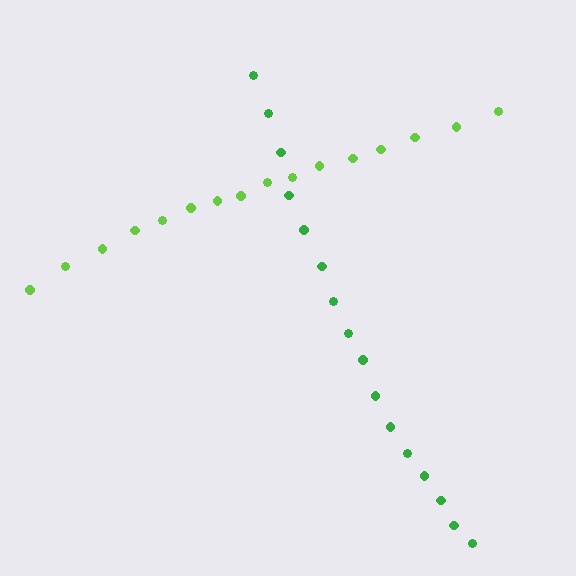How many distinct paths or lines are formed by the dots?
There are 2 distinct paths.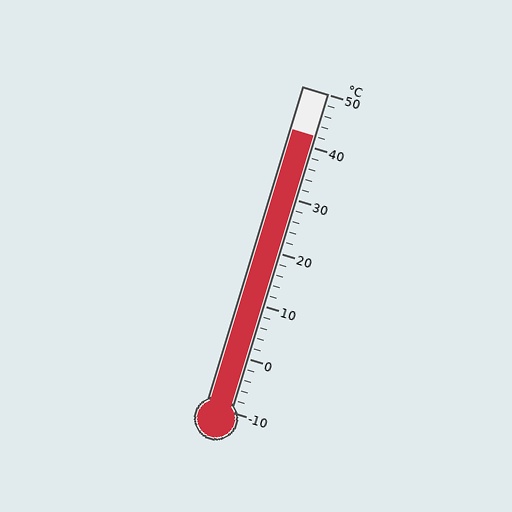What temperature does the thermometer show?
The thermometer shows approximately 42°C.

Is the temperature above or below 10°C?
The temperature is above 10°C.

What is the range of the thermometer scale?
The thermometer scale ranges from -10°C to 50°C.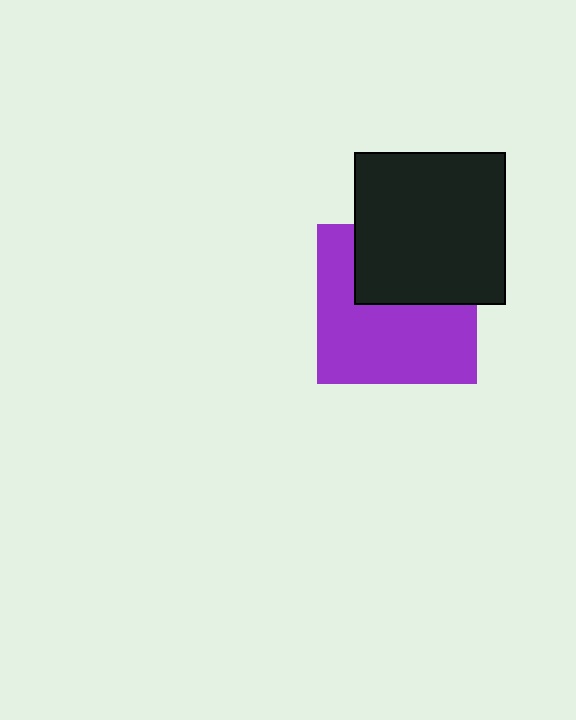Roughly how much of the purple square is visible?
About half of it is visible (roughly 60%).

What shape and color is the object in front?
The object in front is a black square.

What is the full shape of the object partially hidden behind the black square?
The partially hidden object is a purple square.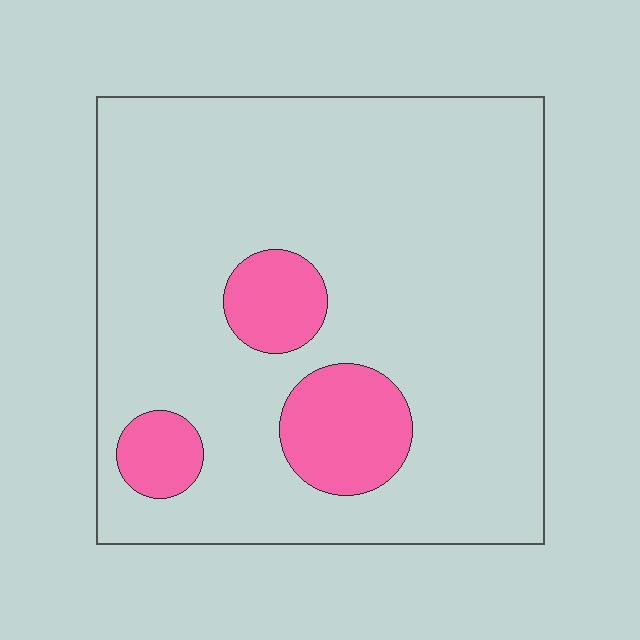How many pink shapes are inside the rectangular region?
3.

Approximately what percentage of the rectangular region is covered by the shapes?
Approximately 15%.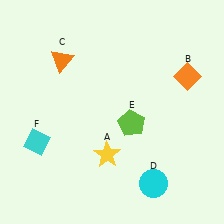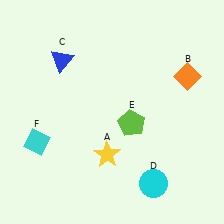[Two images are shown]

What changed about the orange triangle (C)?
In Image 1, C is orange. In Image 2, it changed to blue.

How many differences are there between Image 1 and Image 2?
There is 1 difference between the two images.